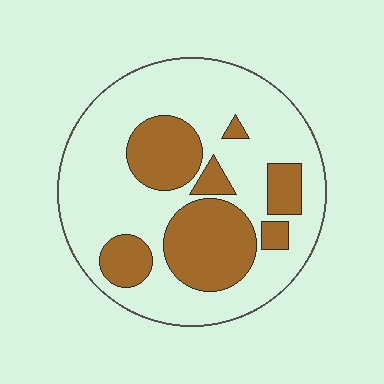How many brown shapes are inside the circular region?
7.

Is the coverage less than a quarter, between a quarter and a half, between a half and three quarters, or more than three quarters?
Between a quarter and a half.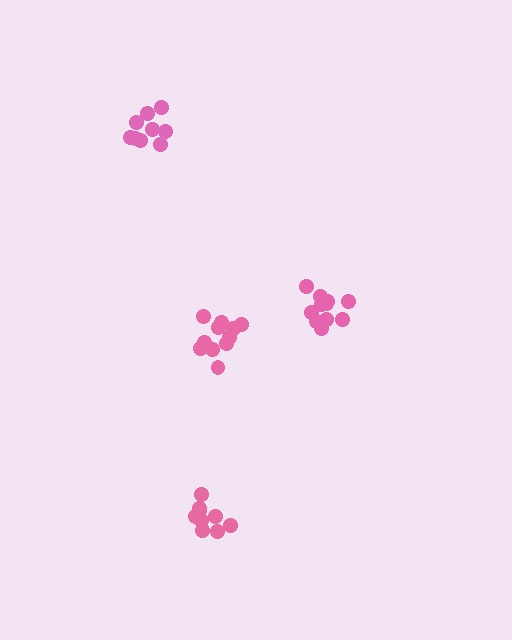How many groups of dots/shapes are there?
There are 4 groups.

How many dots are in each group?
Group 1: 11 dots, Group 2: 11 dots, Group 3: 9 dots, Group 4: 9 dots (40 total).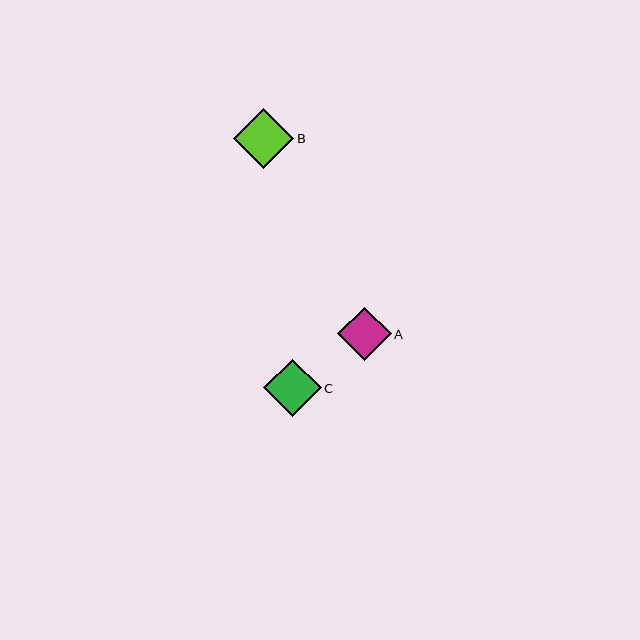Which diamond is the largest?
Diamond B is the largest with a size of approximately 60 pixels.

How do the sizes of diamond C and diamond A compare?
Diamond C and diamond A are approximately the same size.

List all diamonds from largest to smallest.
From largest to smallest: B, C, A.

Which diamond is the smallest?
Diamond A is the smallest with a size of approximately 54 pixels.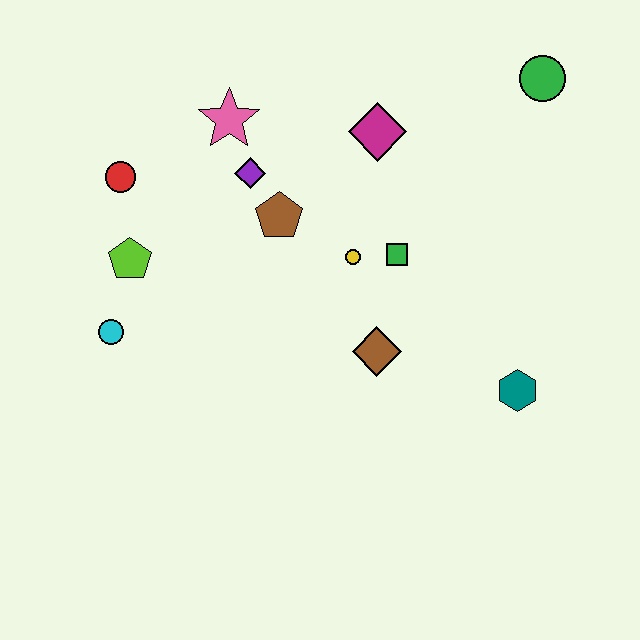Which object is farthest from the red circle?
The teal hexagon is farthest from the red circle.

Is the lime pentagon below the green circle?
Yes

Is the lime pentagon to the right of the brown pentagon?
No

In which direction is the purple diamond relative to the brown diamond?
The purple diamond is above the brown diamond.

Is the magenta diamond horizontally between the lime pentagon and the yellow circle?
No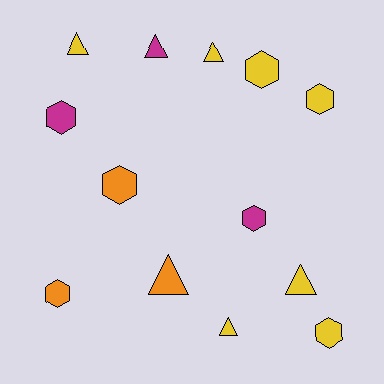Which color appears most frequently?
Yellow, with 7 objects.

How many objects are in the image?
There are 13 objects.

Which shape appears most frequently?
Hexagon, with 7 objects.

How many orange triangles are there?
There is 1 orange triangle.